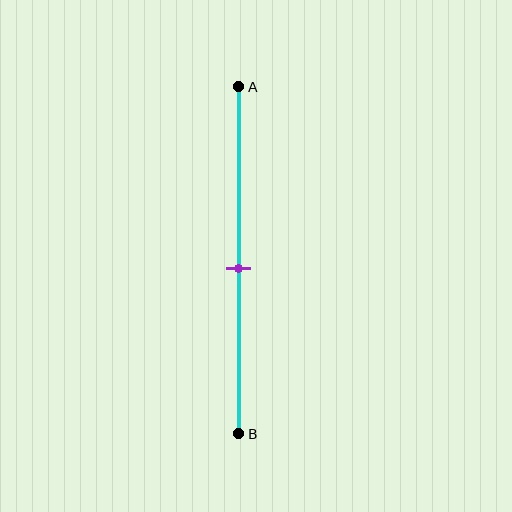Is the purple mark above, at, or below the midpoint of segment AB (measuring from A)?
The purple mark is approximately at the midpoint of segment AB.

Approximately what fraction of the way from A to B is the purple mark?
The purple mark is approximately 50% of the way from A to B.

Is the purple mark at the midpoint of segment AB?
Yes, the mark is approximately at the midpoint.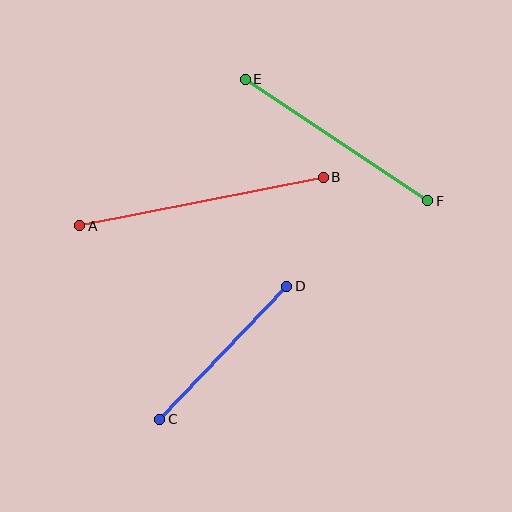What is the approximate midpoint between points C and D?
The midpoint is at approximately (223, 353) pixels.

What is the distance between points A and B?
The distance is approximately 248 pixels.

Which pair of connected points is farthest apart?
Points A and B are farthest apart.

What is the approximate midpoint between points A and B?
The midpoint is at approximately (201, 201) pixels.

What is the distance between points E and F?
The distance is approximately 219 pixels.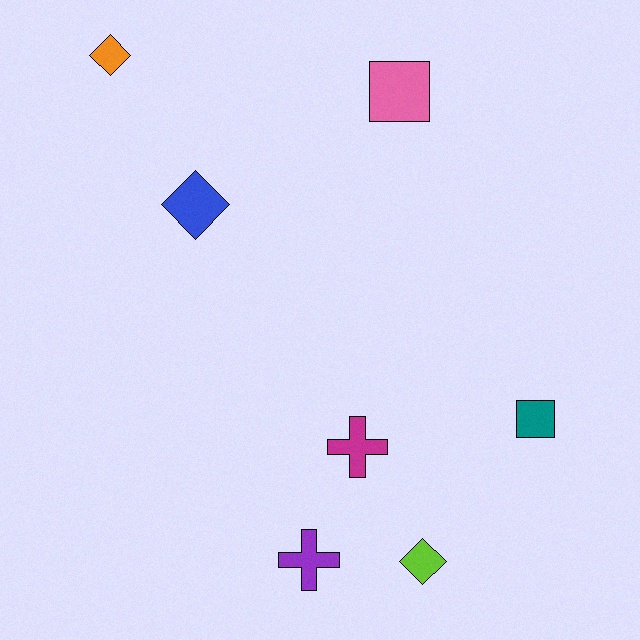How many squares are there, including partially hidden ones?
There are 2 squares.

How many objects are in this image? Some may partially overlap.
There are 7 objects.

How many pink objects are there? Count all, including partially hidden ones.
There is 1 pink object.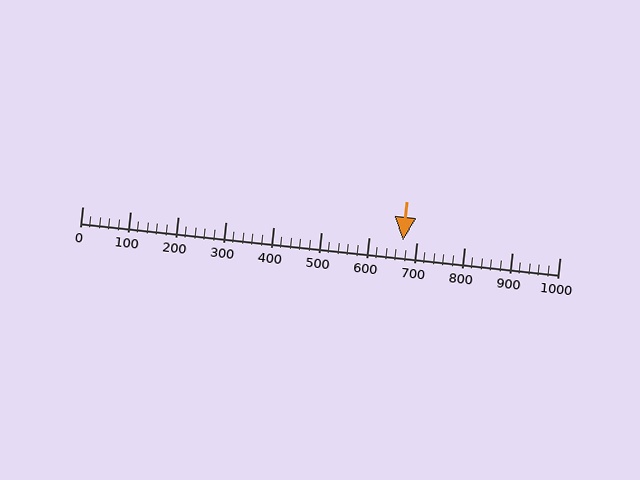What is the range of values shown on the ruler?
The ruler shows values from 0 to 1000.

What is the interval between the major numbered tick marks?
The major tick marks are spaced 100 units apart.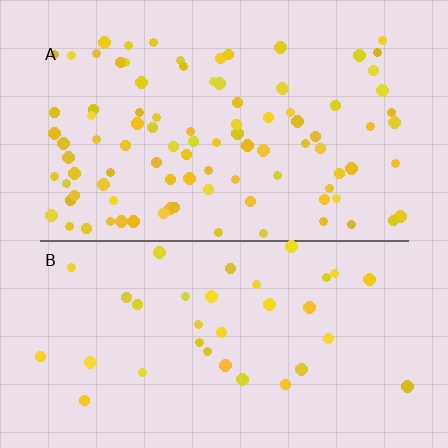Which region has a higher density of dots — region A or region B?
A (the top).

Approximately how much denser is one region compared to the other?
Approximately 2.7× — region A over region B.